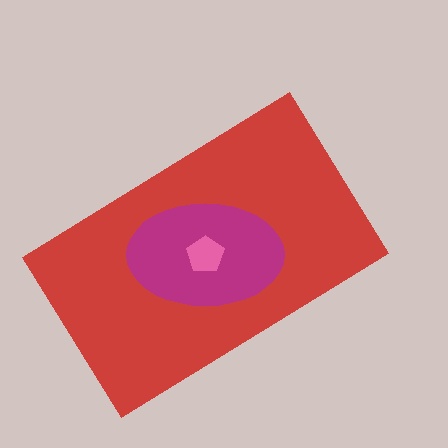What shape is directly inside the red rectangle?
The magenta ellipse.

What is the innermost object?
The pink pentagon.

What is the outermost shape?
The red rectangle.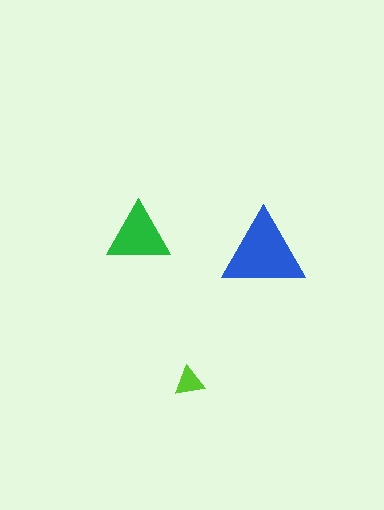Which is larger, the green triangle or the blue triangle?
The blue one.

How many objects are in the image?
There are 3 objects in the image.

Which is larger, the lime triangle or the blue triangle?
The blue one.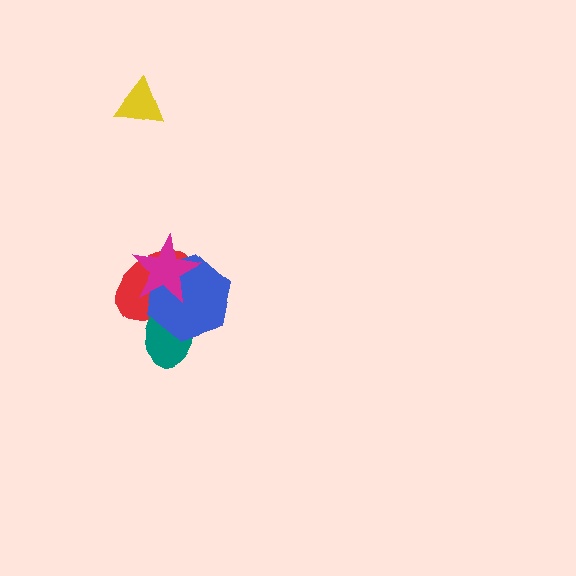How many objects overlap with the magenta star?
3 objects overlap with the magenta star.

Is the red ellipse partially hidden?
Yes, it is partially covered by another shape.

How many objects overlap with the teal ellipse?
3 objects overlap with the teal ellipse.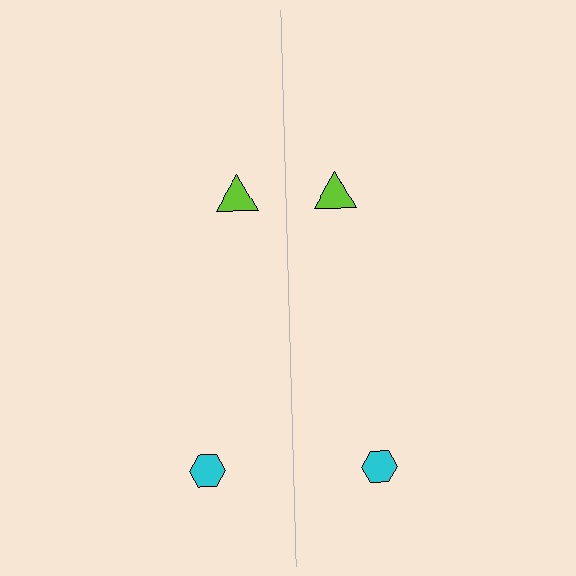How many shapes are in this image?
There are 4 shapes in this image.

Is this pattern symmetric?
Yes, this pattern has bilateral (reflection) symmetry.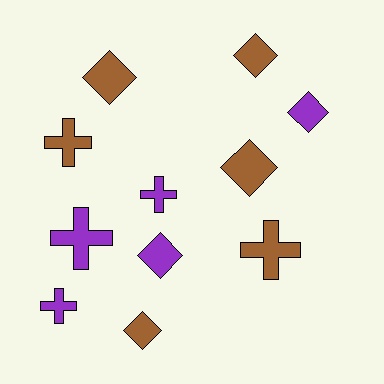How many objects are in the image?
There are 11 objects.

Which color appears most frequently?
Brown, with 6 objects.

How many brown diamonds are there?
There are 4 brown diamonds.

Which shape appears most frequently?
Diamond, with 6 objects.